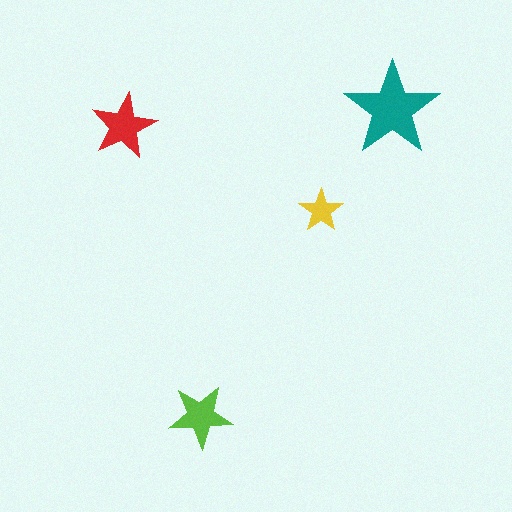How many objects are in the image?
There are 4 objects in the image.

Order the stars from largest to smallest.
the teal one, the red one, the lime one, the yellow one.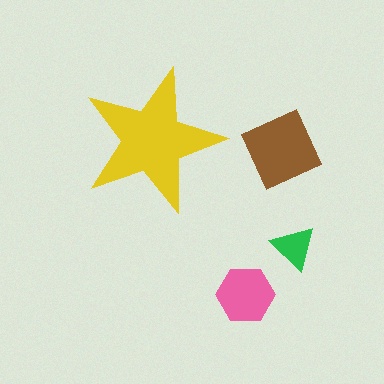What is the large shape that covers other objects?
A yellow star.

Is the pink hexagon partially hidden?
No, the pink hexagon is fully visible.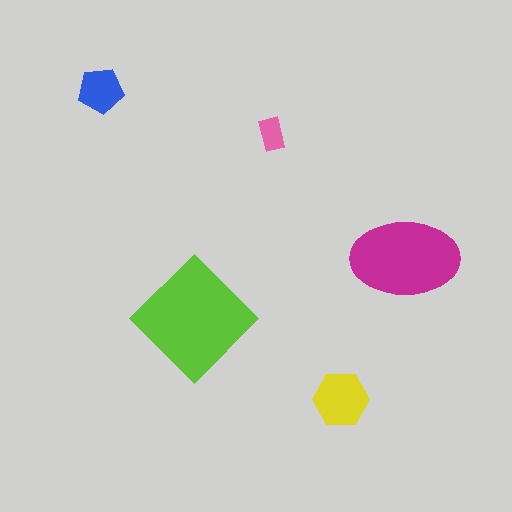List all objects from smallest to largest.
The pink rectangle, the blue pentagon, the yellow hexagon, the magenta ellipse, the lime diamond.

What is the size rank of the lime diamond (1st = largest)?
1st.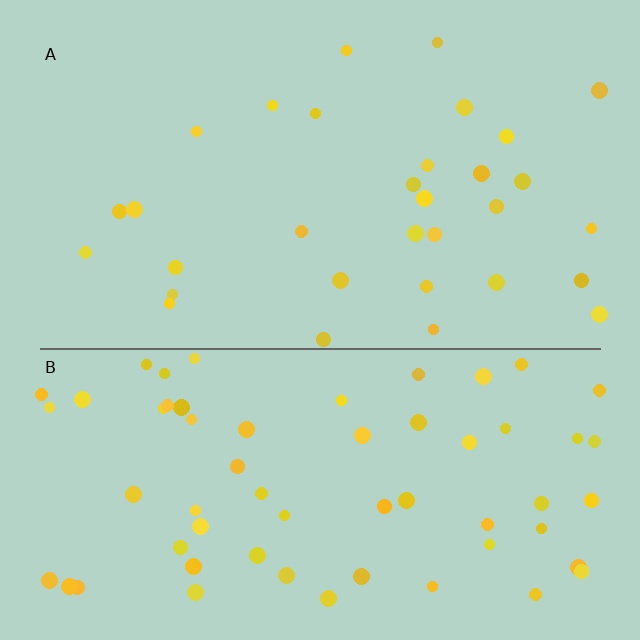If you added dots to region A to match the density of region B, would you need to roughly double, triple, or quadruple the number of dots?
Approximately double.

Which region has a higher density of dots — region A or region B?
B (the bottom).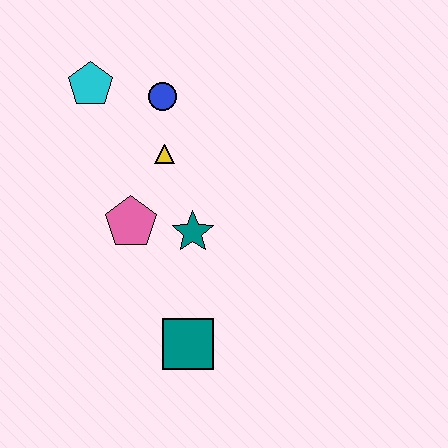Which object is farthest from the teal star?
The cyan pentagon is farthest from the teal star.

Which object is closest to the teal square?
The teal star is closest to the teal square.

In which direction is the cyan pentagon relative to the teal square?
The cyan pentagon is above the teal square.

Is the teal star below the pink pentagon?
Yes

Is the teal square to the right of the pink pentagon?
Yes